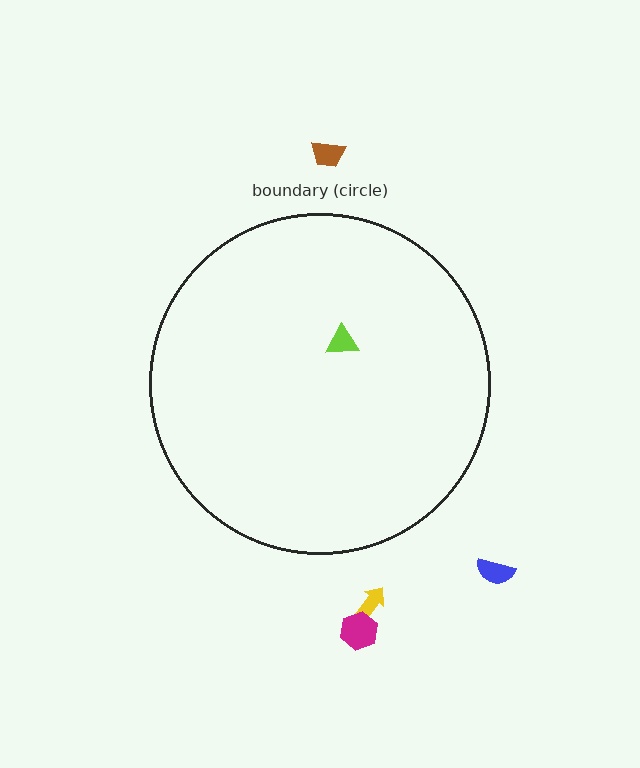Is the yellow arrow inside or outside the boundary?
Outside.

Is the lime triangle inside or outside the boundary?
Inside.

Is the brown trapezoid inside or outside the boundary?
Outside.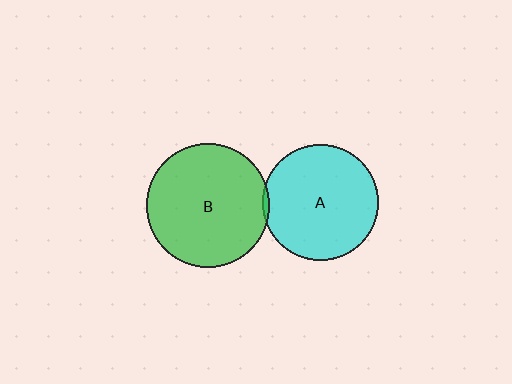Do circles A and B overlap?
Yes.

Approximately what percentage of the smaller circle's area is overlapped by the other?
Approximately 5%.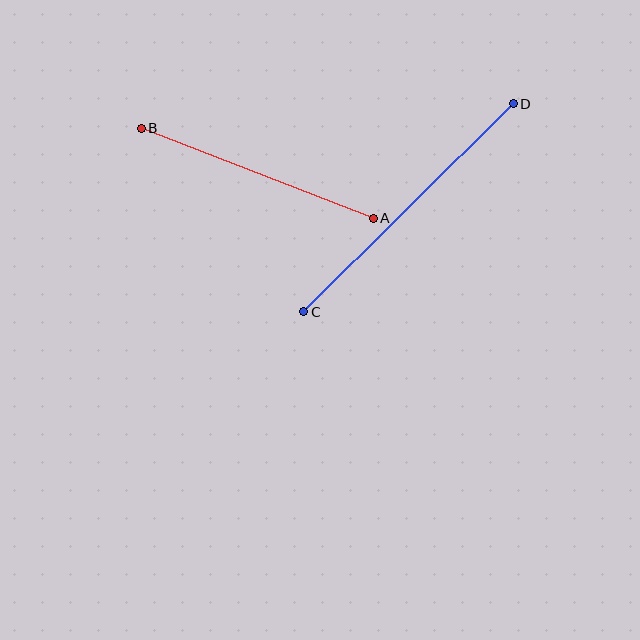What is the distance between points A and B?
The distance is approximately 249 pixels.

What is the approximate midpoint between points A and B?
The midpoint is at approximately (257, 173) pixels.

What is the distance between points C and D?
The distance is approximately 295 pixels.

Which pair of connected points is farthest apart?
Points C and D are farthest apart.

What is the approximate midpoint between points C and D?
The midpoint is at approximately (408, 208) pixels.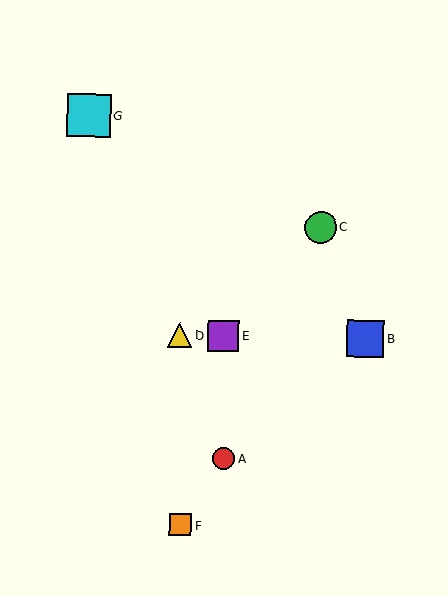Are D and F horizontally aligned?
No, D is at y≈335 and F is at y≈525.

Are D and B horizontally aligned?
Yes, both are at y≈335.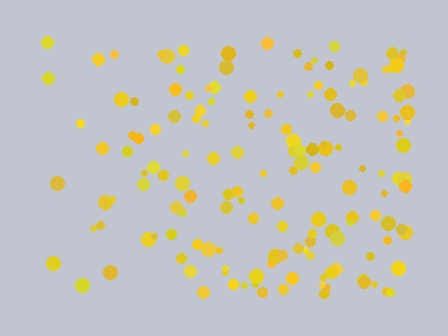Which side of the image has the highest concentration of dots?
The right.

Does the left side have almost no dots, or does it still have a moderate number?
Still a moderate number, just noticeably fewer than the right.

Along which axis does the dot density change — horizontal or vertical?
Horizontal.